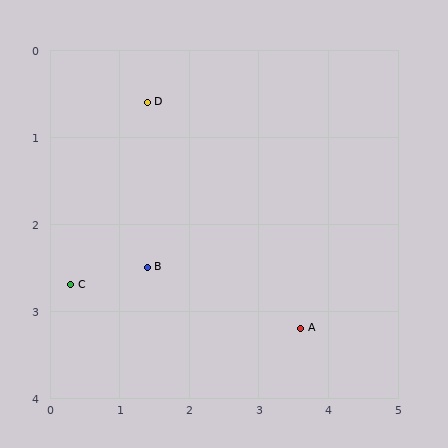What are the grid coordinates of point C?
Point C is at approximately (0.3, 2.7).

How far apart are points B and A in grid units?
Points B and A are about 2.3 grid units apart.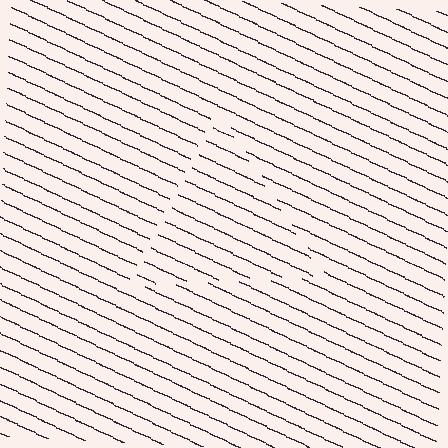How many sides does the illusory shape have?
3 sides — the line-ends trace a triangle.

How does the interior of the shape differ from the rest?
The interior of the shape contains the same grating, shifted by half a period — the contour is defined by the phase discontinuity where line-ends from the inner and outer gratings abut.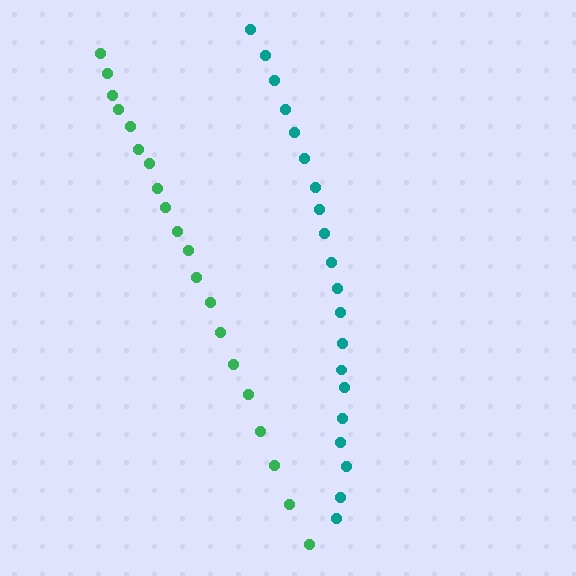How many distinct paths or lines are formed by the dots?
There are 2 distinct paths.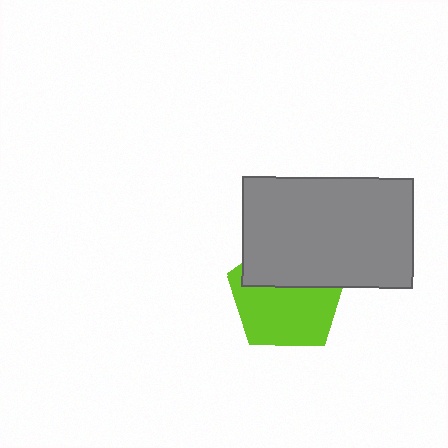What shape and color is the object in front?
The object in front is a gray rectangle.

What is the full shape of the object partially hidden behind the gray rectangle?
The partially hidden object is a lime pentagon.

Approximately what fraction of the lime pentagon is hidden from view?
Roughly 41% of the lime pentagon is hidden behind the gray rectangle.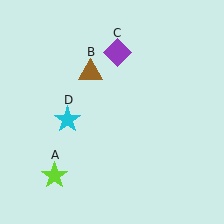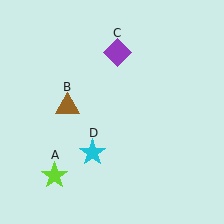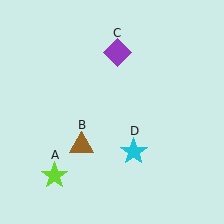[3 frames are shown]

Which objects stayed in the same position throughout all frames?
Lime star (object A) and purple diamond (object C) remained stationary.